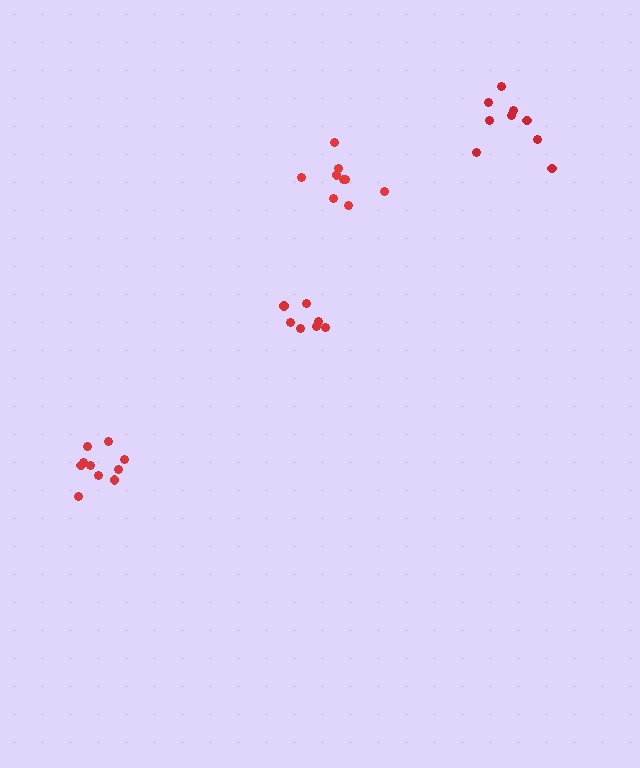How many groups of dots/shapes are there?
There are 4 groups.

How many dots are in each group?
Group 1: 7 dots, Group 2: 10 dots, Group 3: 9 dots, Group 4: 9 dots (35 total).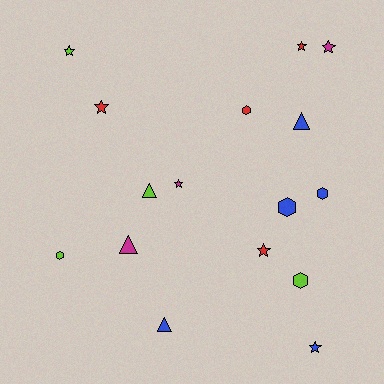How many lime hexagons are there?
There are 2 lime hexagons.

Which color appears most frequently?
Blue, with 5 objects.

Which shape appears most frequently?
Star, with 7 objects.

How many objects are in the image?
There are 16 objects.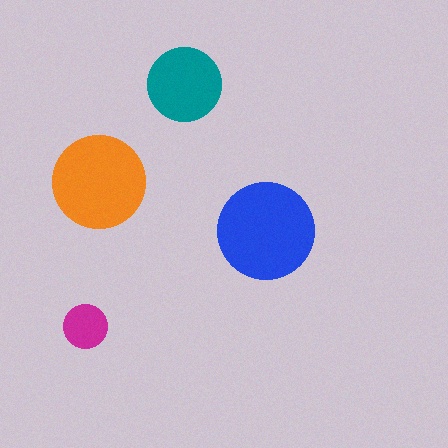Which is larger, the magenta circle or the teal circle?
The teal one.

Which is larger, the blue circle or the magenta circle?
The blue one.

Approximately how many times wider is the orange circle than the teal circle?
About 1.5 times wider.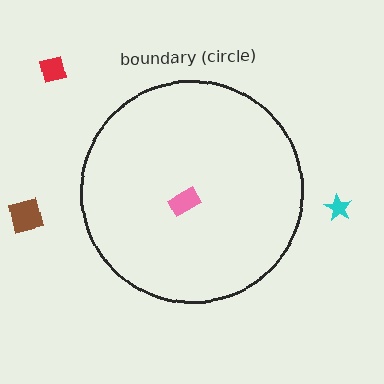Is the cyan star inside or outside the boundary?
Outside.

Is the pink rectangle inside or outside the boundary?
Inside.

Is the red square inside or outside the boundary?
Outside.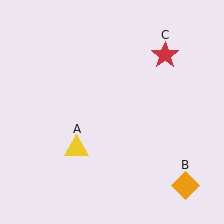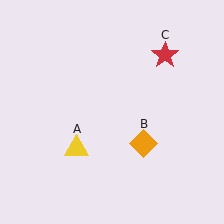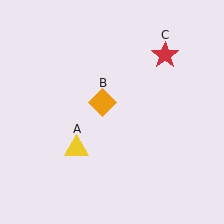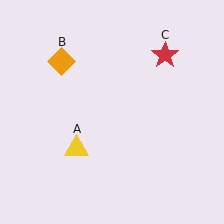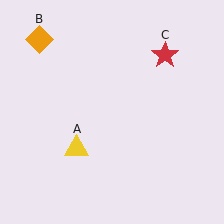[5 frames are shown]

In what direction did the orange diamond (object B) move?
The orange diamond (object B) moved up and to the left.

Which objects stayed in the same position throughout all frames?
Yellow triangle (object A) and red star (object C) remained stationary.